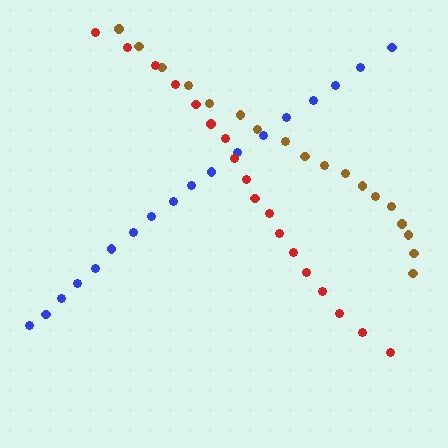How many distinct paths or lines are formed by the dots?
There are 3 distinct paths.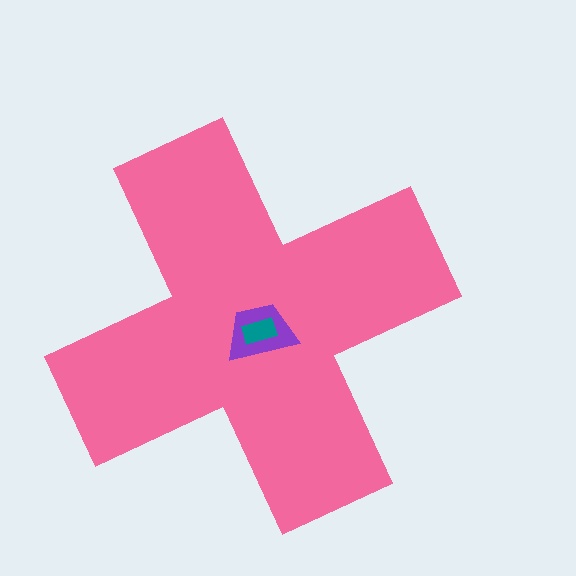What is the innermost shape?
The teal rectangle.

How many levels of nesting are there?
3.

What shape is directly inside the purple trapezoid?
The teal rectangle.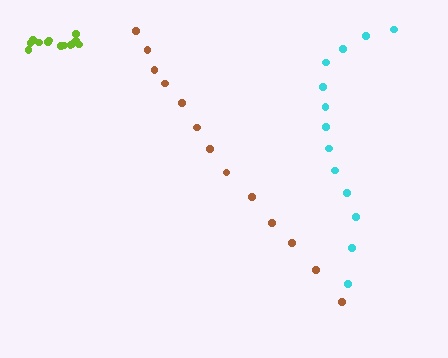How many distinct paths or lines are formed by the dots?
There are 3 distinct paths.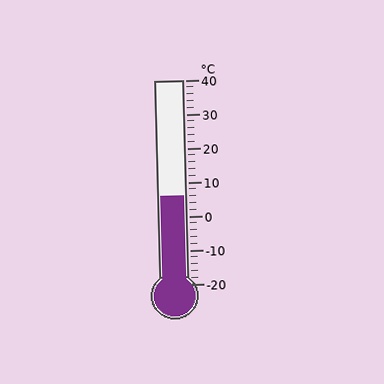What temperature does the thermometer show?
The thermometer shows approximately 6°C.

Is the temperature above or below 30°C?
The temperature is below 30°C.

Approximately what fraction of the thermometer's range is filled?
The thermometer is filled to approximately 45% of its range.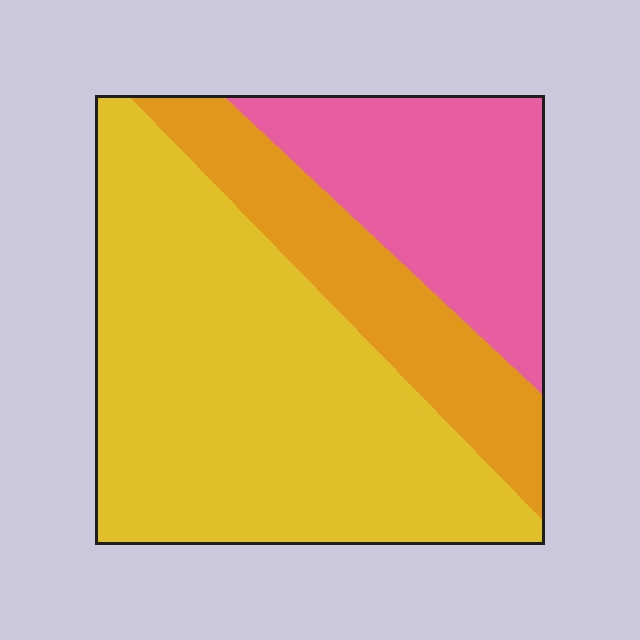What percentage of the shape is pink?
Pink takes up about one quarter (1/4) of the shape.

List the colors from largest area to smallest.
From largest to smallest: yellow, pink, orange.